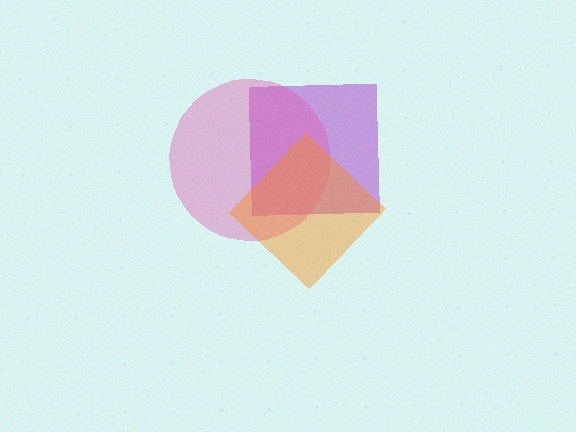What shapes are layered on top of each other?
The layered shapes are: a purple square, a pink circle, an orange diamond.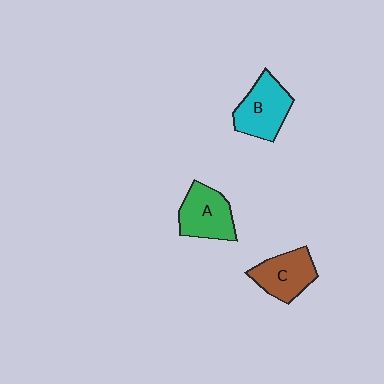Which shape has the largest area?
Shape B (cyan).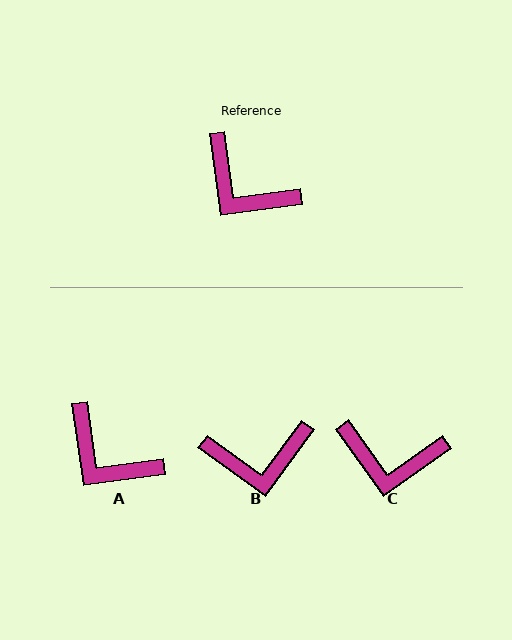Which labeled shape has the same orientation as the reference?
A.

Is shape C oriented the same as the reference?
No, it is off by about 28 degrees.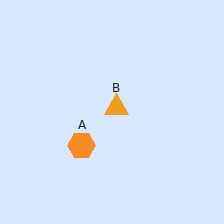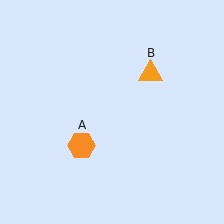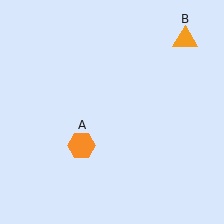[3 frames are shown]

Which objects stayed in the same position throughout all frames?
Orange hexagon (object A) remained stationary.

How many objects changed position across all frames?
1 object changed position: orange triangle (object B).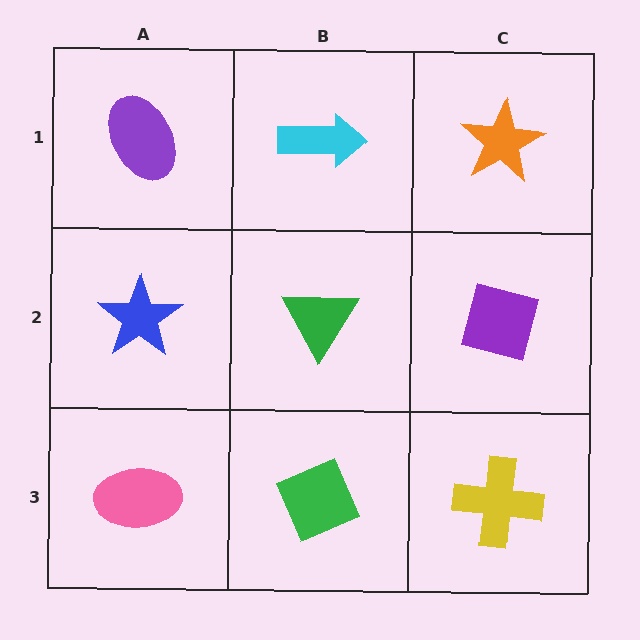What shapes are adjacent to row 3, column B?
A green triangle (row 2, column B), a pink ellipse (row 3, column A), a yellow cross (row 3, column C).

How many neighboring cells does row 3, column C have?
2.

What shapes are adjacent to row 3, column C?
A purple diamond (row 2, column C), a green diamond (row 3, column B).